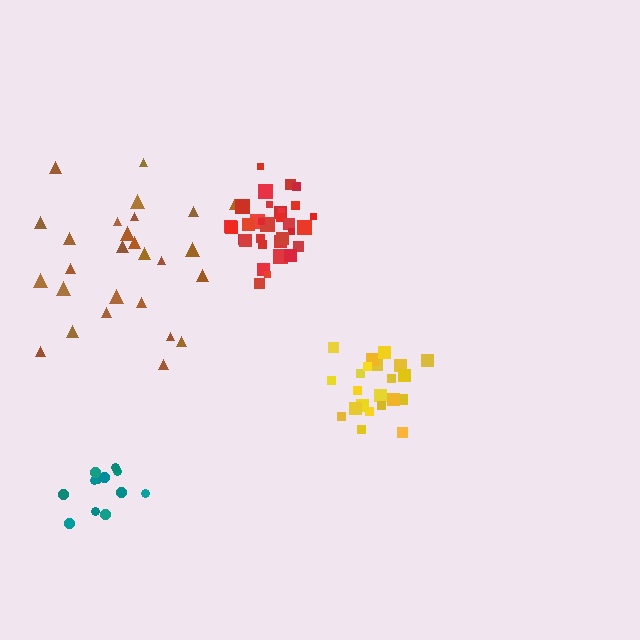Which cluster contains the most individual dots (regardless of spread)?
Red (34).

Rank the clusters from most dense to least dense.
red, yellow, teal, brown.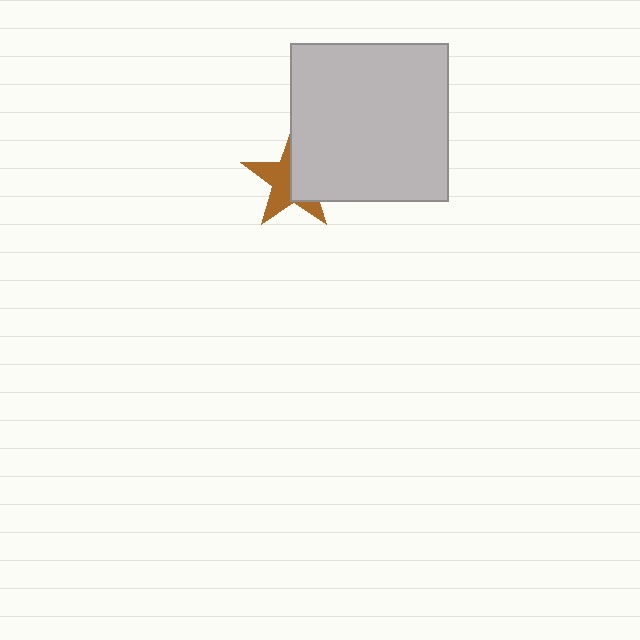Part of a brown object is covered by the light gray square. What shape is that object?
It is a star.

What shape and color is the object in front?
The object in front is a light gray square.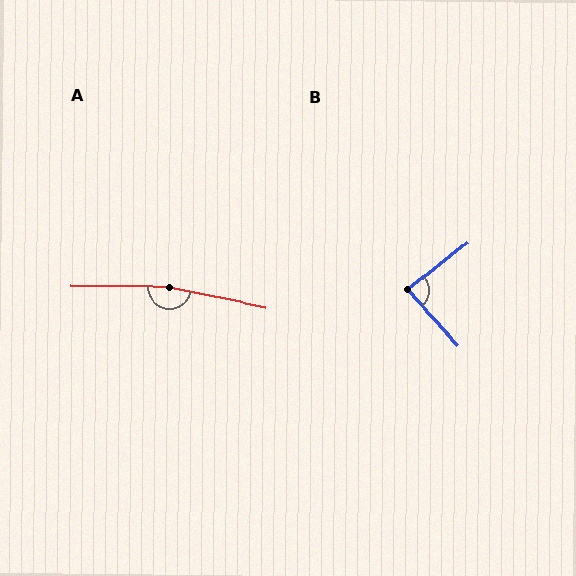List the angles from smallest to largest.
B (86°), A (169°).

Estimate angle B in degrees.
Approximately 86 degrees.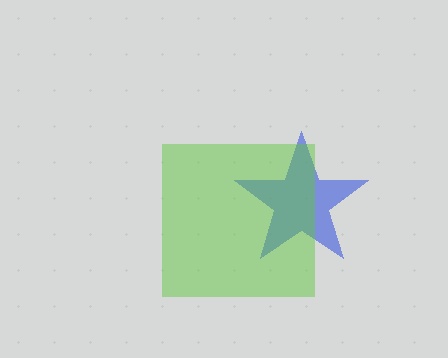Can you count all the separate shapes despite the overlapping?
Yes, there are 2 separate shapes.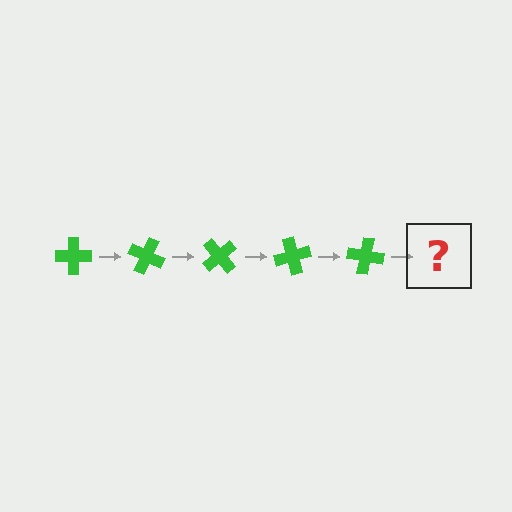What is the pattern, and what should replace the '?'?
The pattern is that the cross rotates 25 degrees each step. The '?' should be a green cross rotated 125 degrees.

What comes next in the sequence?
The next element should be a green cross rotated 125 degrees.